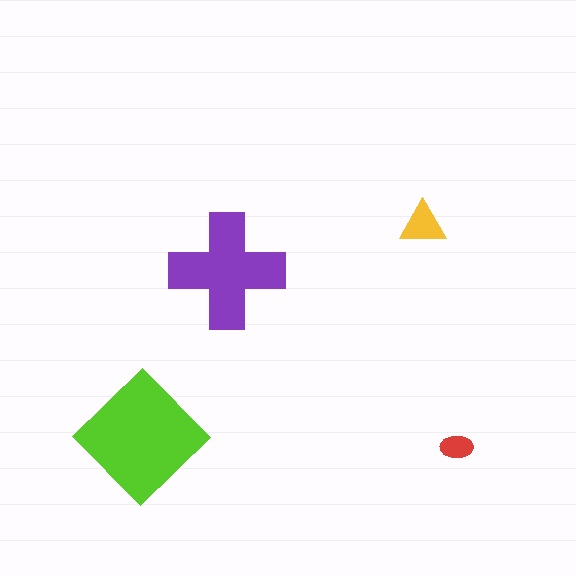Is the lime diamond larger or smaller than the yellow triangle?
Larger.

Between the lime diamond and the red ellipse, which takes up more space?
The lime diamond.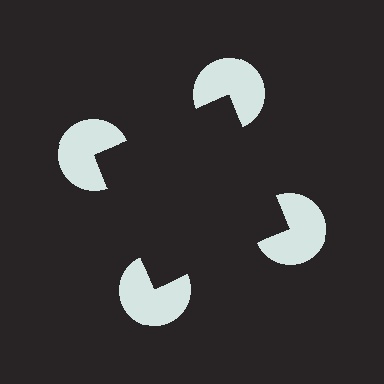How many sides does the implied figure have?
4 sides.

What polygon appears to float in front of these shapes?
An illusory square — its edges are inferred from the aligned wedge cuts in the pac-man discs, not physically drawn.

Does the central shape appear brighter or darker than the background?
It typically appears slightly darker than the background, even though no actual brightness change is drawn.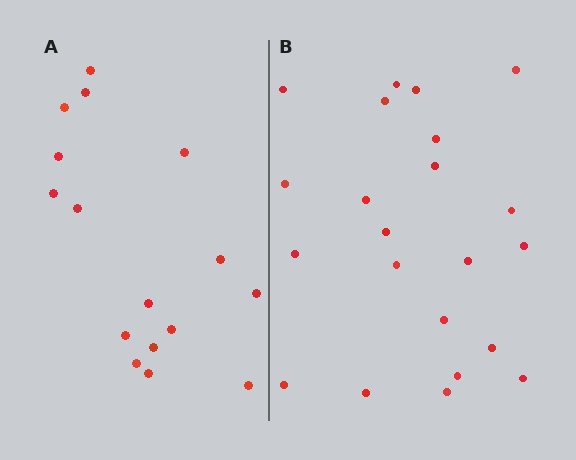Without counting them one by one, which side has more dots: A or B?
Region B (the right region) has more dots.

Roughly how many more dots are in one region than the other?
Region B has about 6 more dots than region A.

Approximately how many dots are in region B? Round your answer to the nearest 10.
About 20 dots. (The exact count is 22, which rounds to 20.)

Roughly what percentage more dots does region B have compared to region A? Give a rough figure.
About 40% more.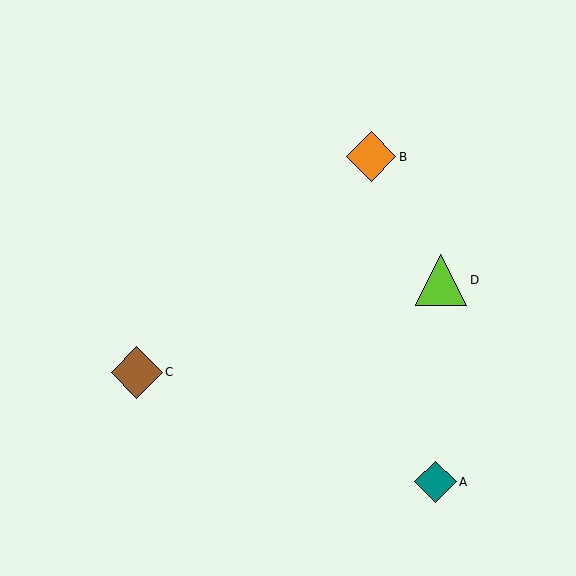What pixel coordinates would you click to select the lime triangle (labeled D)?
Click at (441, 280) to select the lime triangle D.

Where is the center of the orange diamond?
The center of the orange diamond is at (371, 157).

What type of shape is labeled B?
Shape B is an orange diamond.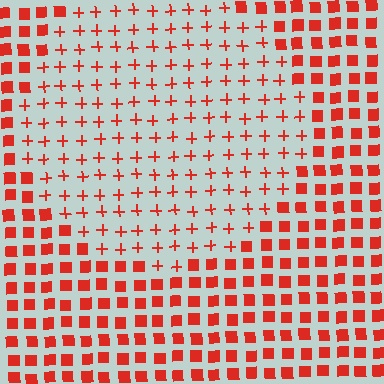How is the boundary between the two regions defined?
The boundary is defined by a change in element shape: plus signs inside vs. squares outside. All elements share the same color and spacing.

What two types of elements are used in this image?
The image uses plus signs inside the circle region and squares outside it.